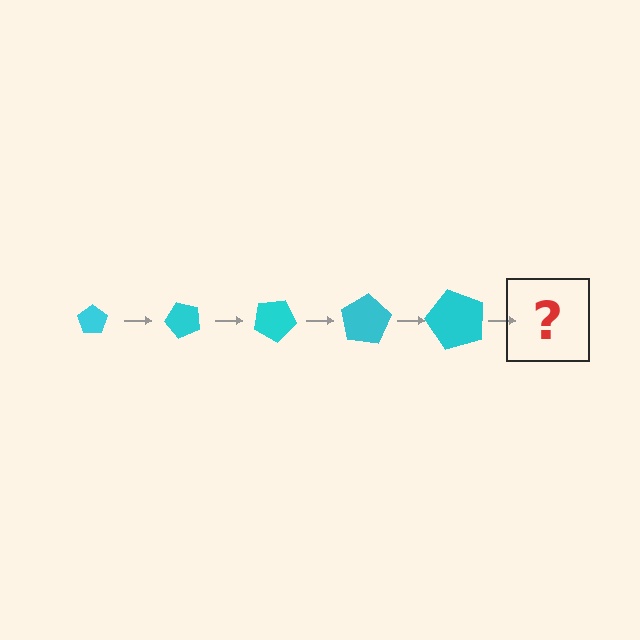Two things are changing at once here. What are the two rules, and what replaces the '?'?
The two rules are that the pentagon grows larger each step and it rotates 50 degrees each step. The '?' should be a pentagon, larger than the previous one and rotated 250 degrees from the start.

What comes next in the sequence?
The next element should be a pentagon, larger than the previous one and rotated 250 degrees from the start.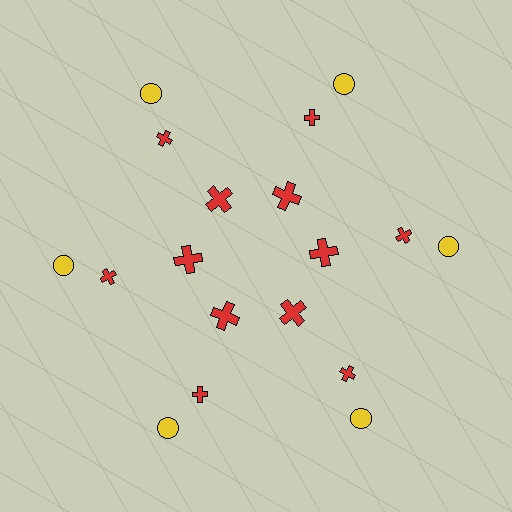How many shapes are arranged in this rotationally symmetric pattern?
There are 18 shapes, arranged in 6 groups of 3.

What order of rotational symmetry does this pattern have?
This pattern has 6-fold rotational symmetry.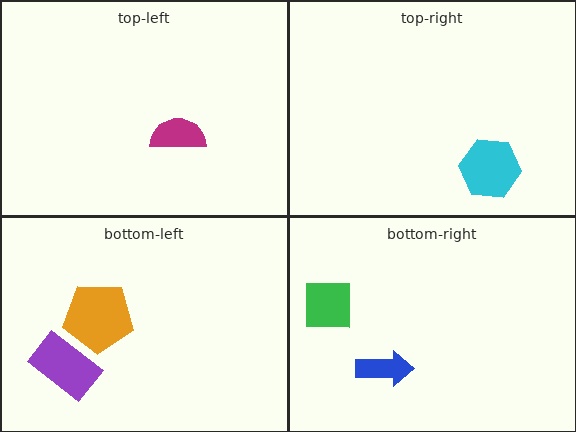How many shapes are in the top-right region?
1.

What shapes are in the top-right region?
The cyan hexagon.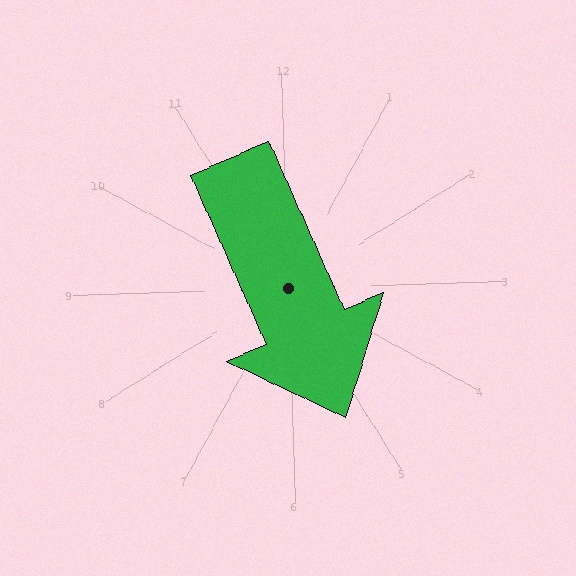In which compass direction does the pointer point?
South.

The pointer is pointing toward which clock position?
Roughly 5 o'clock.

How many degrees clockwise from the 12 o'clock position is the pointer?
Approximately 158 degrees.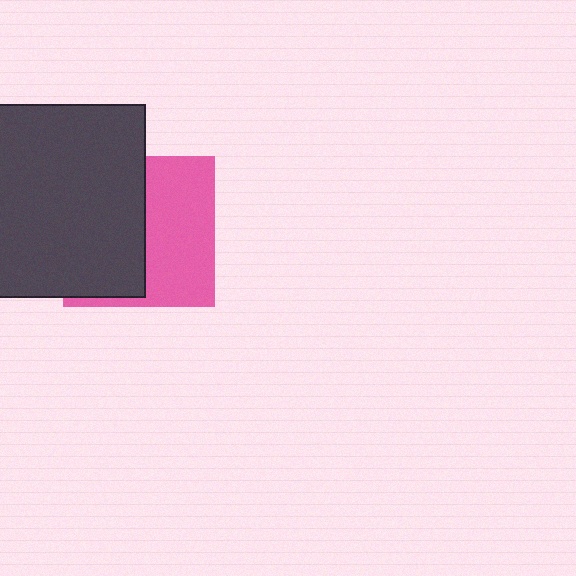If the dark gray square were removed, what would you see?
You would see the complete pink square.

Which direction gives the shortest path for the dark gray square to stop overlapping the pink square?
Moving left gives the shortest separation.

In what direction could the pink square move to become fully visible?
The pink square could move right. That would shift it out from behind the dark gray square entirely.